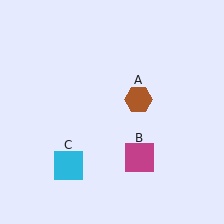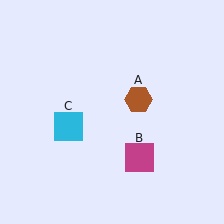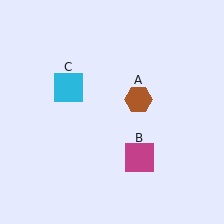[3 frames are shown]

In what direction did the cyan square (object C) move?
The cyan square (object C) moved up.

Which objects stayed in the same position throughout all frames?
Brown hexagon (object A) and magenta square (object B) remained stationary.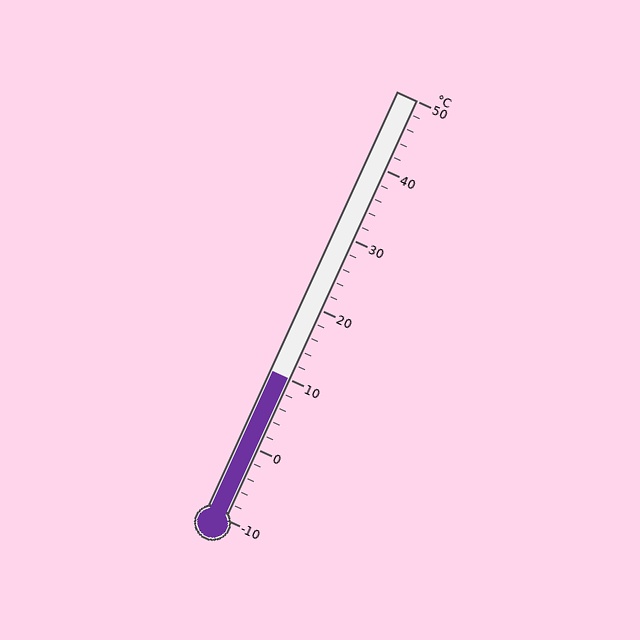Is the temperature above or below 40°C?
The temperature is below 40°C.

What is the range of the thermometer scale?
The thermometer scale ranges from -10°C to 50°C.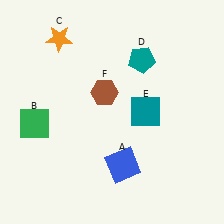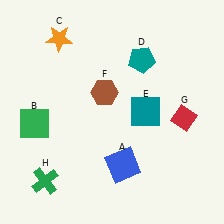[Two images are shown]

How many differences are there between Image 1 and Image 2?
There are 2 differences between the two images.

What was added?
A red diamond (G), a green cross (H) were added in Image 2.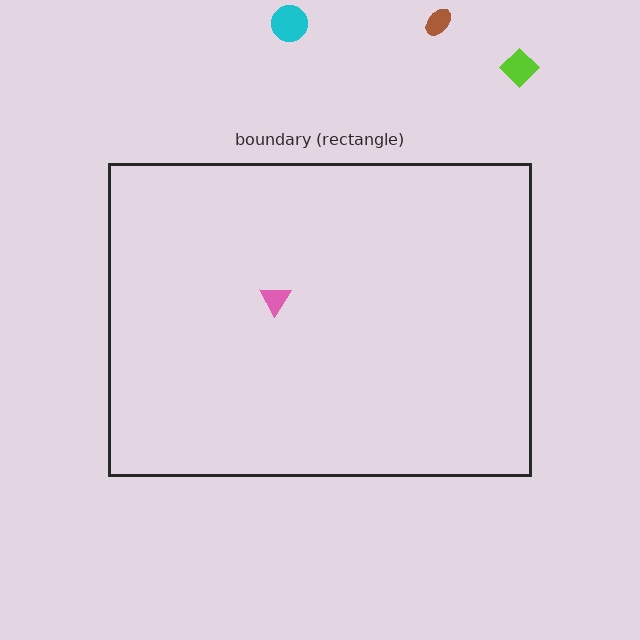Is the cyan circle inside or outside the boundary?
Outside.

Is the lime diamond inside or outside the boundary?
Outside.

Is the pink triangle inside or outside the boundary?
Inside.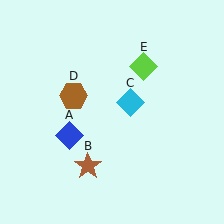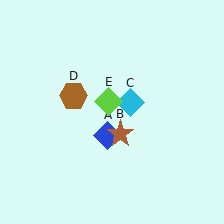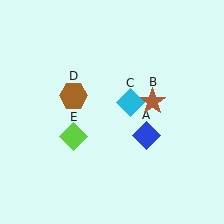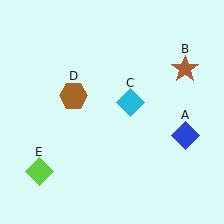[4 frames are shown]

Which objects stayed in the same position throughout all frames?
Cyan diamond (object C) and brown hexagon (object D) remained stationary.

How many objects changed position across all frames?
3 objects changed position: blue diamond (object A), brown star (object B), lime diamond (object E).